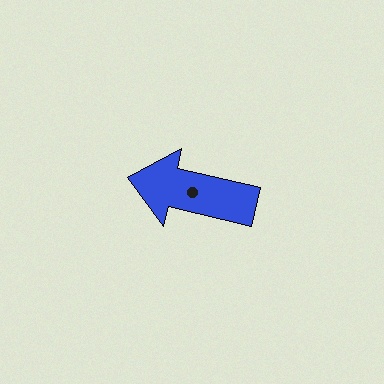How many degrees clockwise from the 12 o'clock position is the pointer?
Approximately 283 degrees.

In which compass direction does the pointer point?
West.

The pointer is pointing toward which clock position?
Roughly 9 o'clock.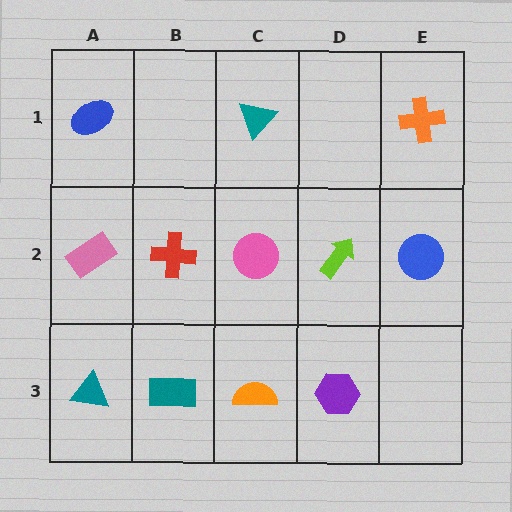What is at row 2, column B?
A red cross.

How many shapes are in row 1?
3 shapes.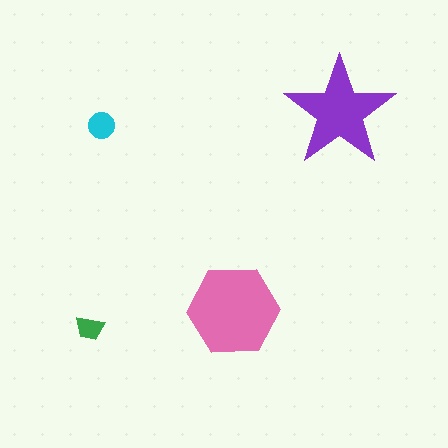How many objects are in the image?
There are 4 objects in the image.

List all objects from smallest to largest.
The green trapezoid, the cyan circle, the purple star, the pink hexagon.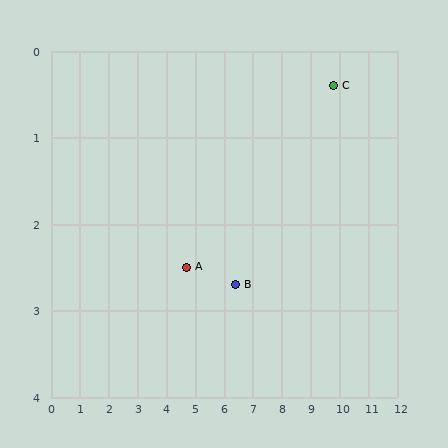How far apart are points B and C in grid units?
Points B and C are about 4.1 grid units apart.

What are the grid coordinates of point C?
Point C is at approximately (9.8, 0.4).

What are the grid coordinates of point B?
Point B is at approximately (6.4, 2.7).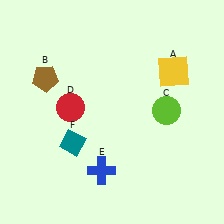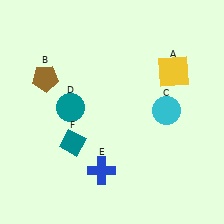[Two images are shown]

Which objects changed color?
C changed from lime to cyan. D changed from red to teal.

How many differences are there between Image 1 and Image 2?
There are 2 differences between the two images.